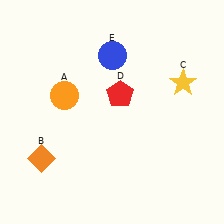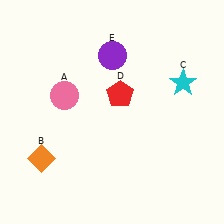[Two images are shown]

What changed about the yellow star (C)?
In Image 1, C is yellow. In Image 2, it changed to cyan.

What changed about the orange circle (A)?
In Image 1, A is orange. In Image 2, it changed to pink.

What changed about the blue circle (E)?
In Image 1, E is blue. In Image 2, it changed to purple.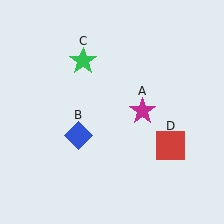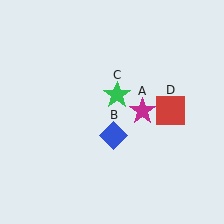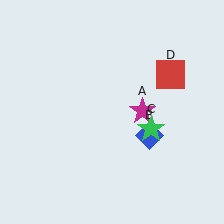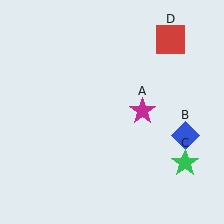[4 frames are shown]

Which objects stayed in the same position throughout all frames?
Magenta star (object A) remained stationary.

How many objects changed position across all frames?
3 objects changed position: blue diamond (object B), green star (object C), red square (object D).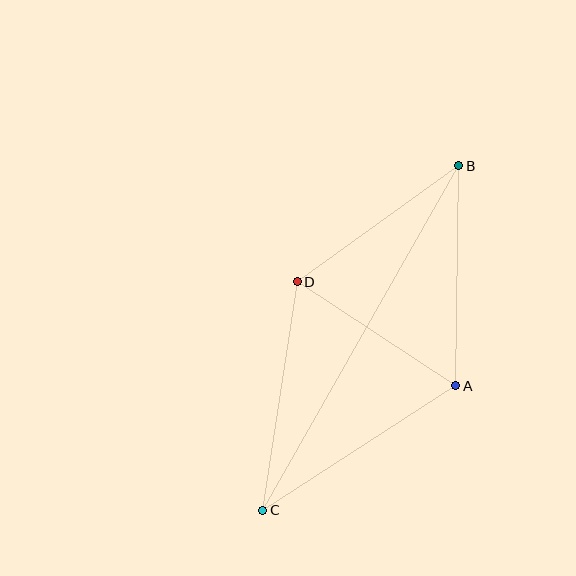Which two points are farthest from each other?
Points B and C are farthest from each other.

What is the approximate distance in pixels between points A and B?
The distance between A and B is approximately 220 pixels.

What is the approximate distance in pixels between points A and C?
The distance between A and C is approximately 230 pixels.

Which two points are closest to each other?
Points A and D are closest to each other.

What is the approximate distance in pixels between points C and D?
The distance between C and D is approximately 231 pixels.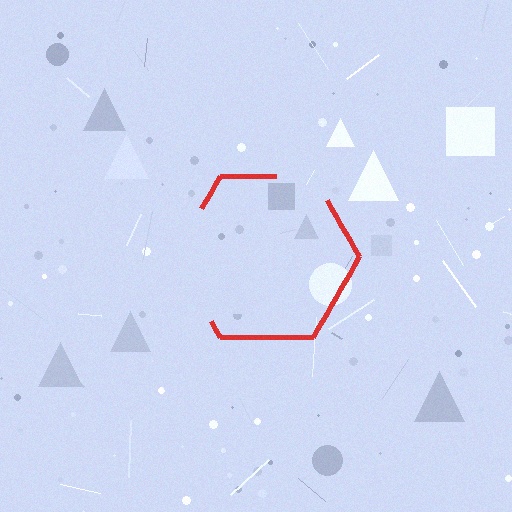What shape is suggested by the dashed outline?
The dashed outline suggests a hexagon.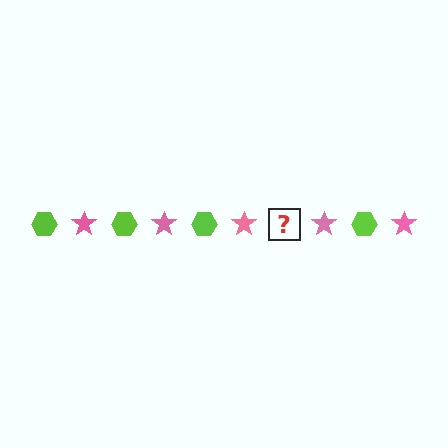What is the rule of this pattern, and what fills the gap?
The rule is that the pattern alternates between lime hexagon and pink star. The gap should be filled with a lime hexagon.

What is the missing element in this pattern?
The missing element is a lime hexagon.